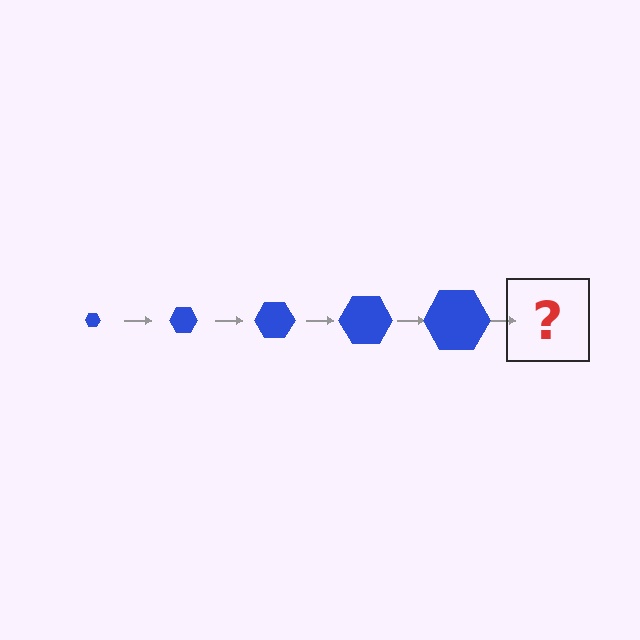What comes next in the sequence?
The next element should be a blue hexagon, larger than the previous one.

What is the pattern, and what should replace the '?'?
The pattern is that the hexagon gets progressively larger each step. The '?' should be a blue hexagon, larger than the previous one.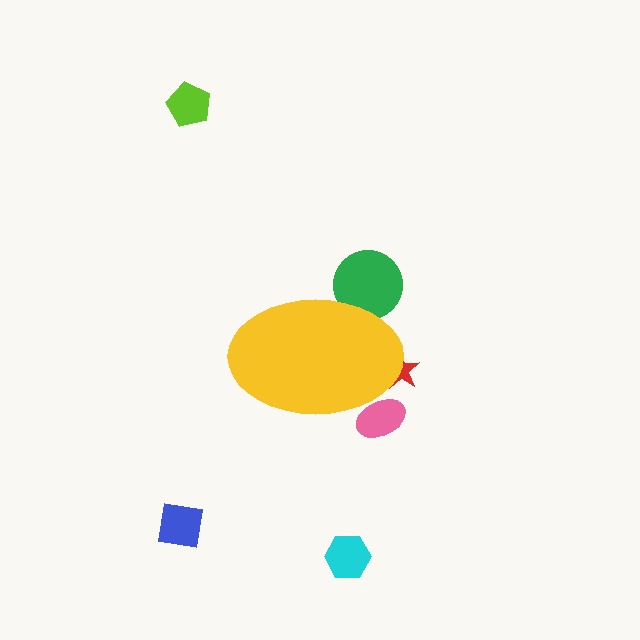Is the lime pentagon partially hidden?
No, the lime pentagon is fully visible.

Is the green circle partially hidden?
Yes, the green circle is partially hidden behind the yellow ellipse.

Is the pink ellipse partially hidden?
Yes, the pink ellipse is partially hidden behind the yellow ellipse.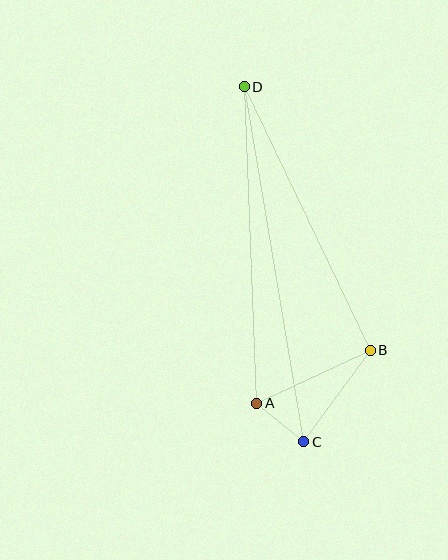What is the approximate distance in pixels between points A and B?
The distance between A and B is approximately 125 pixels.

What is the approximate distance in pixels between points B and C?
The distance between B and C is approximately 113 pixels.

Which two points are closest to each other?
Points A and C are closest to each other.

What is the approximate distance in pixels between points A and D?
The distance between A and D is approximately 317 pixels.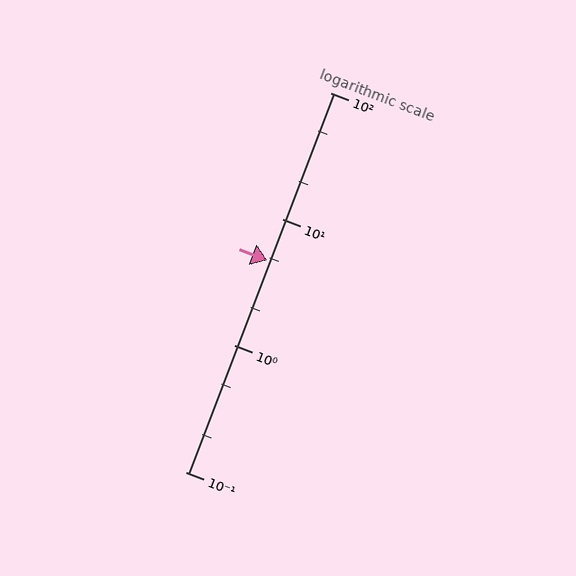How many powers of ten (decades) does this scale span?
The scale spans 3 decades, from 0.1 to 100.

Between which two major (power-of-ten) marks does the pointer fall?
The pointer is between 1 and 10.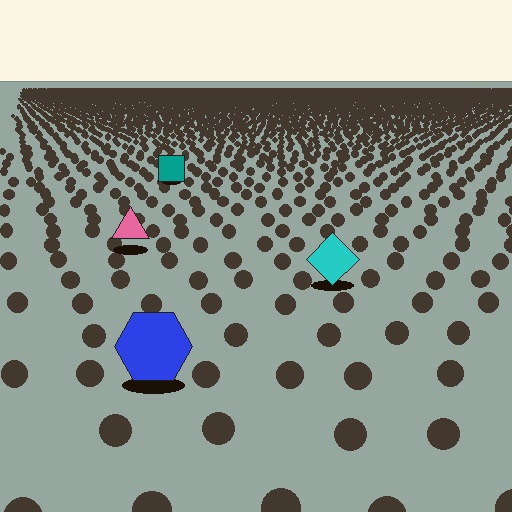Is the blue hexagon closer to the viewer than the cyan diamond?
Yes. The blue hexagon is closer — you can tell from the texture gradient: the ground texture is coarser near it.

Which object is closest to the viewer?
The blue hexagon is closest. The texture marks near it are larger and more spread out.